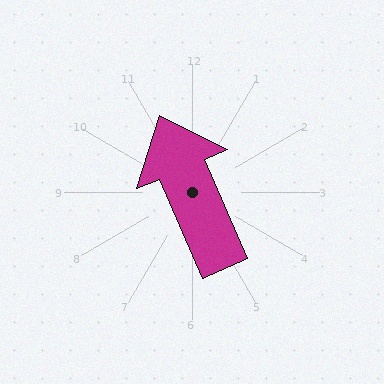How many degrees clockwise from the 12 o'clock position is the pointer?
Approximately 337 degrees.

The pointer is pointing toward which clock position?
Roughly 11 o'clock.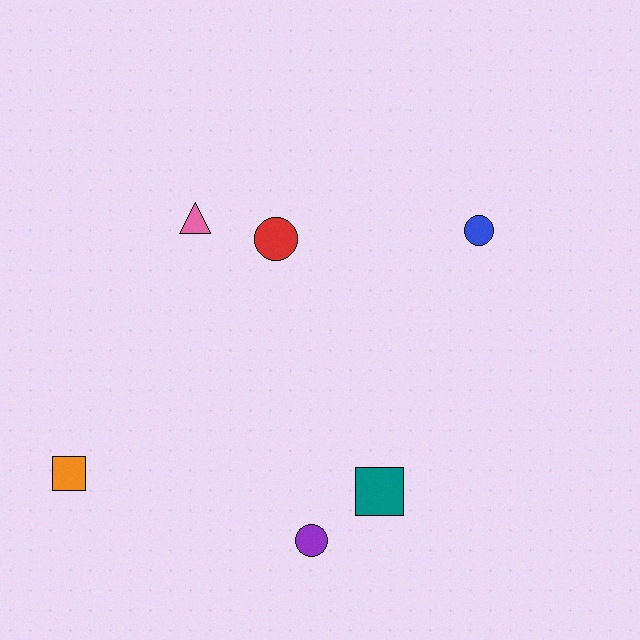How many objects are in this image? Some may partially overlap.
There are 6 objects.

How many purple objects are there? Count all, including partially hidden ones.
There is 1 purple object.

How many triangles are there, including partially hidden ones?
There is 1 triangle.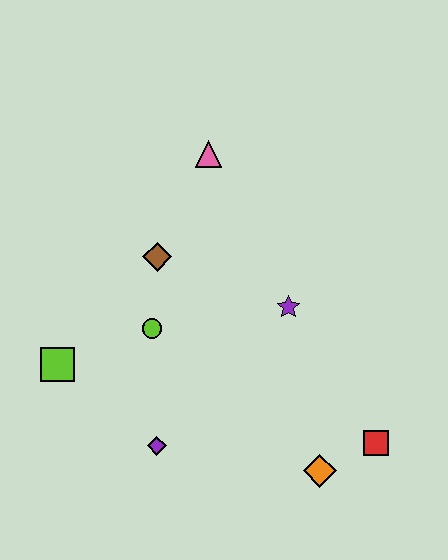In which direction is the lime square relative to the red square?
The lime square is to the left of the red square.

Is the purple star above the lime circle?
Yes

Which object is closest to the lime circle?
The brown diamond is closest to the lime circle.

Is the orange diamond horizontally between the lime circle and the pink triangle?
No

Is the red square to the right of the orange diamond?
Yes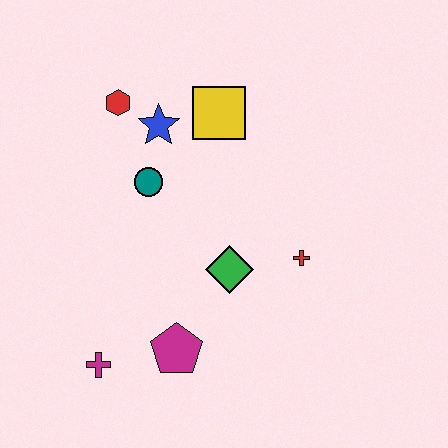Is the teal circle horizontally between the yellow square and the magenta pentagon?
No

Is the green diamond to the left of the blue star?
No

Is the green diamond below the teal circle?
Yes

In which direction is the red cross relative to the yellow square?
The red cross is below the yellow square.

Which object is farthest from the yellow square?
The magenta cross is farthest from the yellow square.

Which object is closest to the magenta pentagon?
The magenta cross is closest to the magenta pentagon.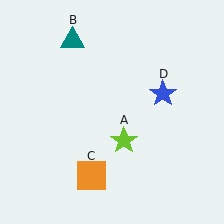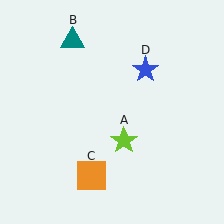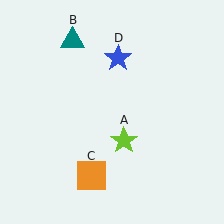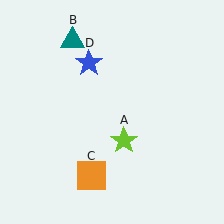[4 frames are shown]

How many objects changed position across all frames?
1 object changed position: blue star (object D).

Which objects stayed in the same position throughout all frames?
Lime star (object A) and teal triangle (object B) and orange square (object C) remained stationary.